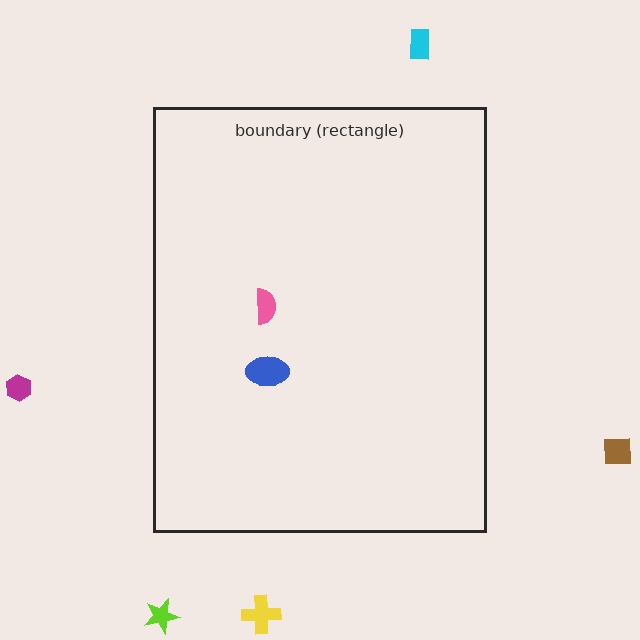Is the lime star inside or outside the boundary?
Outside.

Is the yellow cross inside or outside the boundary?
Outside.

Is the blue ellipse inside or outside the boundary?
Inside.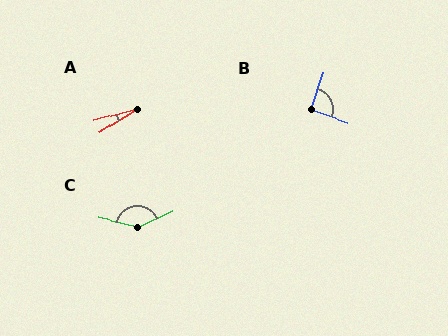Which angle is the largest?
C, at approximately 144 degrees.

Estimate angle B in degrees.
Approximately 90 degrees.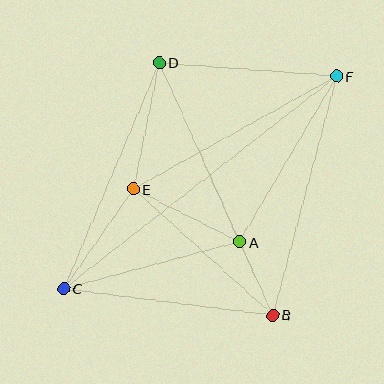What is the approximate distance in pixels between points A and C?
The distance between A and C is approximately 182 pixels.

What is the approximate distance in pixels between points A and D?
The distance between A and D is approximately 196 pixels.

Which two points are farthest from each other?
Points C and F are farthest from each other.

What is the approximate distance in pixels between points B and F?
The distance between B and F is approximately 247 pixels.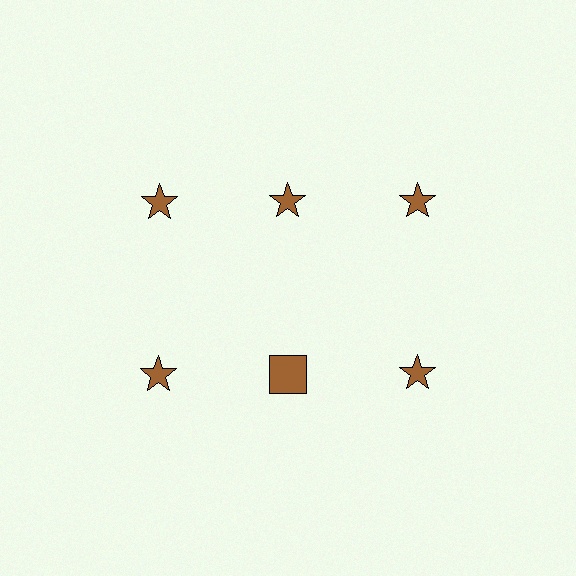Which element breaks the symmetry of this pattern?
The brown square in the second row, second from left column breaks the symmetry. All other shapes are brown stars.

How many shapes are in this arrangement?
There are 6 shapes arranged in a grid pattern.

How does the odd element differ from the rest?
It has a different shape: square instead of star.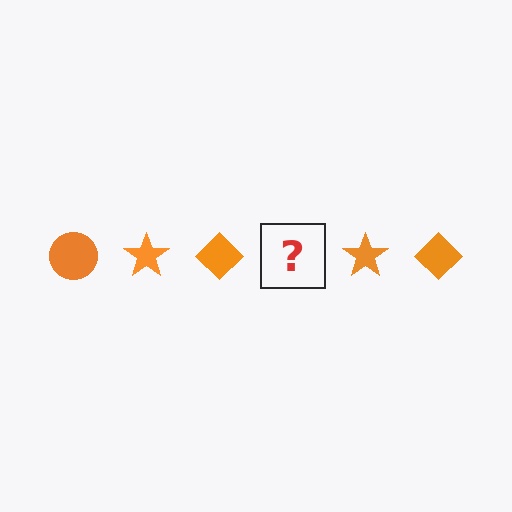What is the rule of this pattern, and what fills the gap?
The rule is that the pattern cycles through circle, star, diamond shapes in orange. The gap should be filled with an orange circle.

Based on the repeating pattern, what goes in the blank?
The blank should be an orange circle.